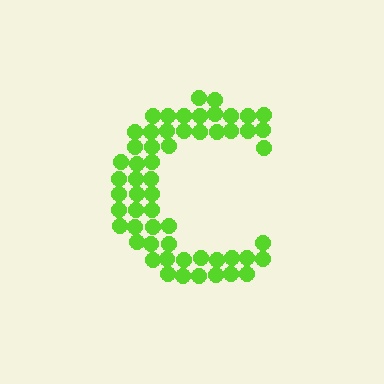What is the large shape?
The large shape is the letter C.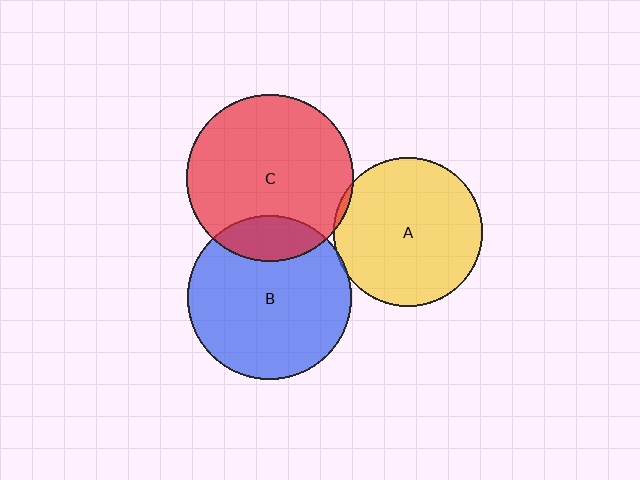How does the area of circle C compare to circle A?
Approximately 1.2 times.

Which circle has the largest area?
Circle C (red).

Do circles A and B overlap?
Yes.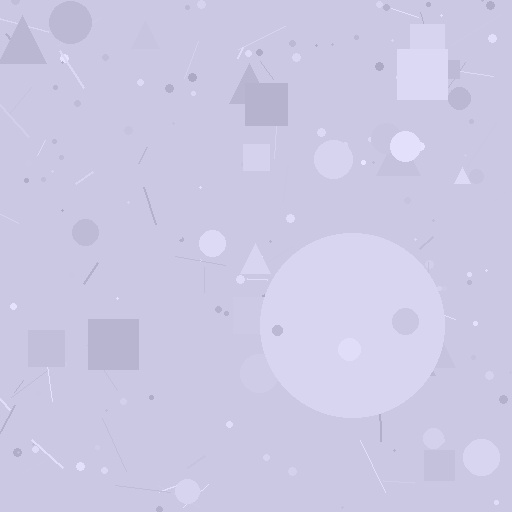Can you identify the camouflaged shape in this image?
The camouflaged shape is a circle.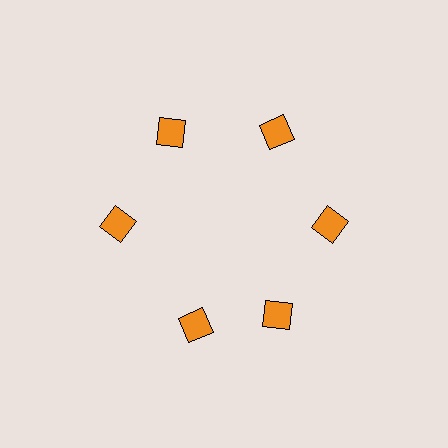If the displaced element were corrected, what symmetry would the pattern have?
It would have 6-fold rotational symmetry — the pattern would map onto itself every 60 degrees.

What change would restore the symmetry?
The symmetry would be restored by rotating it back into even spacing with its neighbors so that all 6 squares sit at equal angles and equal distance from the center.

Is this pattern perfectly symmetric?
No. The 6 orange squares are arranged in a ring, but one element near the 7 o'clock position is rotated out of alignment along the ring, breaking the 6-fold rotational symmetry.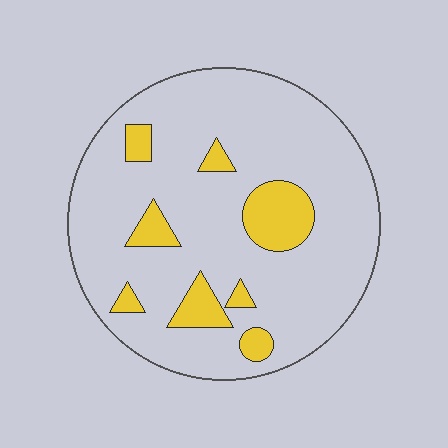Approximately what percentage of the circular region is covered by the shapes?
Approximately 15%.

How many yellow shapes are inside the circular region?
8.